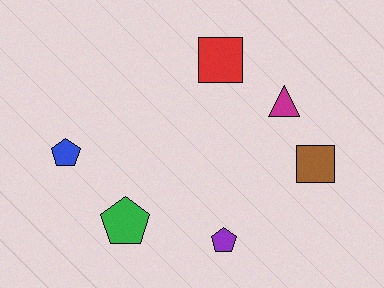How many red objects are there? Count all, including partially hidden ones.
There is 1 red object.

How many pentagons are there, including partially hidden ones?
There are 3 pentagons.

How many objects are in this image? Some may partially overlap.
There are 6 objects.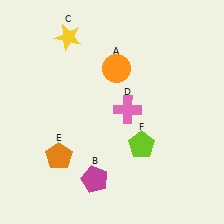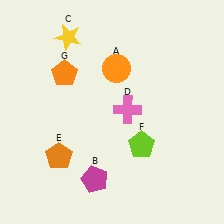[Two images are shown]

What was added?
An orange pentagon (G) was added in Image 2.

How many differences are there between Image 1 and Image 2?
There is 1 difference between the two images.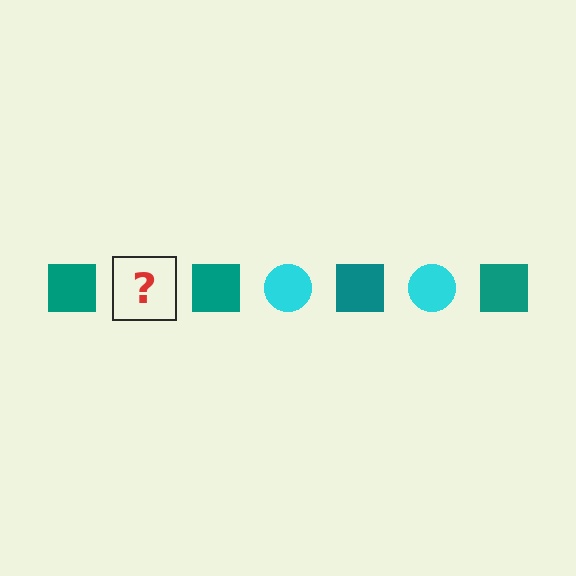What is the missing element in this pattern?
The missing element is a cyan circle.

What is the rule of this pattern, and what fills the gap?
The rule is that the pattern alternates between teal square and cyan circle. The gap should be filled with a cyan circle.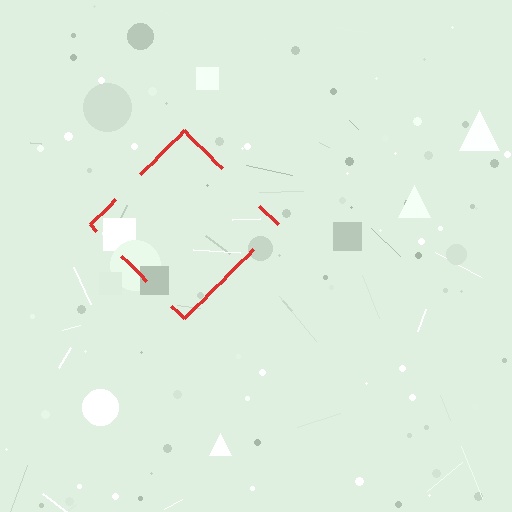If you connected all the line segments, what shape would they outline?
They would outline a diamond.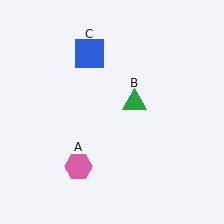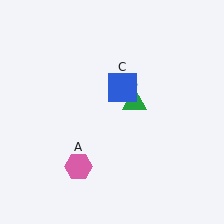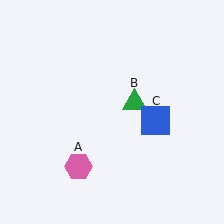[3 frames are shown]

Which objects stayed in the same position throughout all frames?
Pink hexagon (object A) and green triangle (object B) remained stationary.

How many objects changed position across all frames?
1 object changed position: blue square (object C).